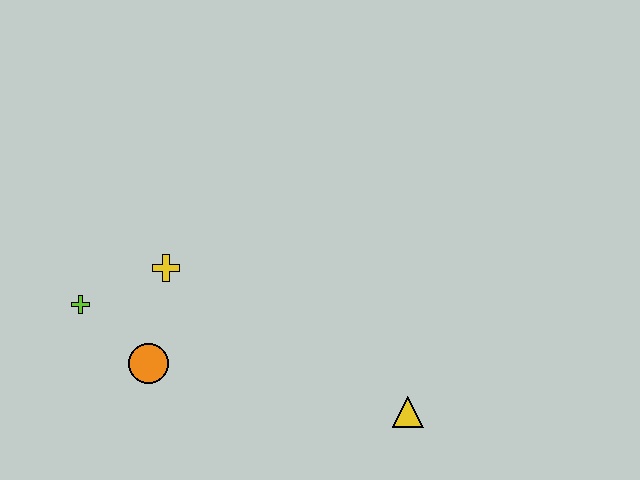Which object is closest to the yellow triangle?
The orange circle is closest to the yellow triangle.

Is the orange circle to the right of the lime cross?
Yes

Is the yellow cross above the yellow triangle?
Yes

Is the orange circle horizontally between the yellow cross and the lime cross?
Yes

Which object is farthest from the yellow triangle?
The lime cross is farthest from the yellow triangle.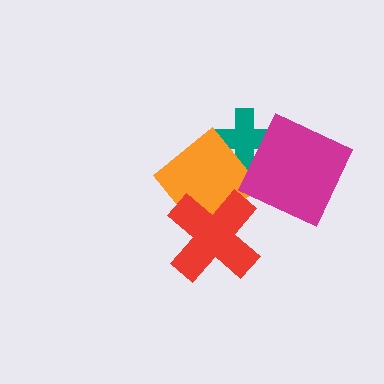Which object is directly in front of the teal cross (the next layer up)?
The orange diamond is directly in front of the teal cross.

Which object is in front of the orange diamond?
The red cross is in front of the orange diamond.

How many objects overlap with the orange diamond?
2 objects overlap with the orange diamond.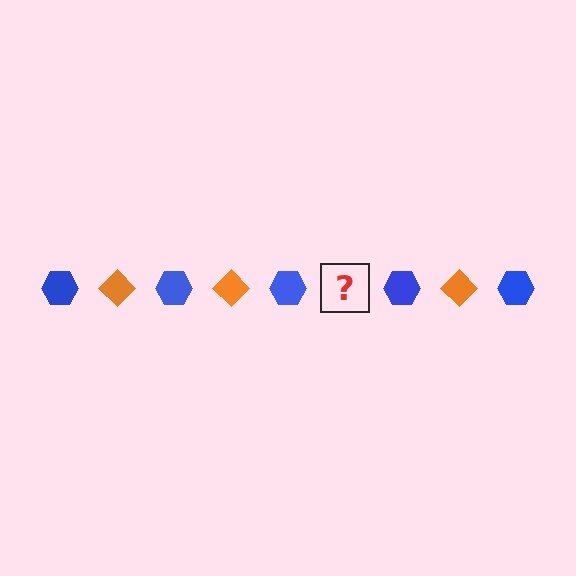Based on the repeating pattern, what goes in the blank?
The blank should be an orange diamond.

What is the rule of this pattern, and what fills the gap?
The rule is that the pattern alternates between blue hexagon and orange diamond. The gap should be filled with an orange diamond.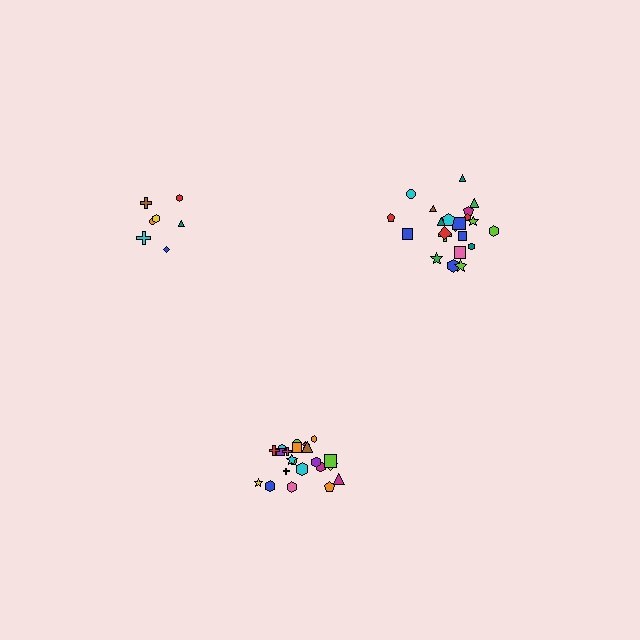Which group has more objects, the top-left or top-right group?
The top-right group.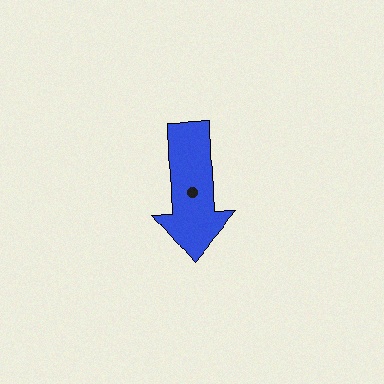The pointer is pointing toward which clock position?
Roughly 6 o'clock.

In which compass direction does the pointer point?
South.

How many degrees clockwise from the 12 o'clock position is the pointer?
Approximately 180 degrees.